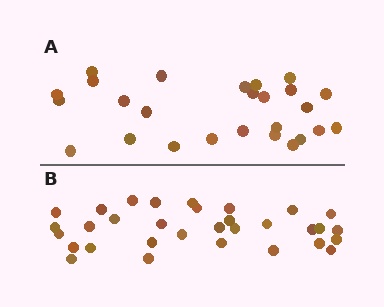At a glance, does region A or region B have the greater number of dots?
Region B (the bottom region) has more dots.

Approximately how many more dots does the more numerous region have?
Region B has about 6 more dots than region A.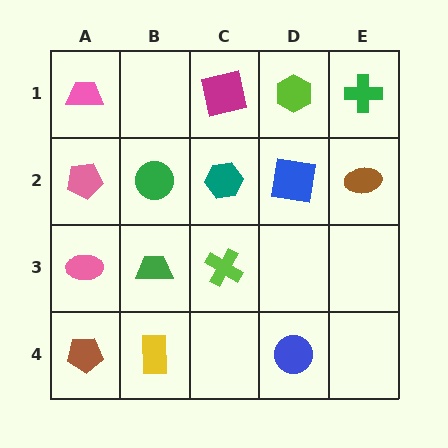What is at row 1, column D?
A lime hexagon.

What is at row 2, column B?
A green circle.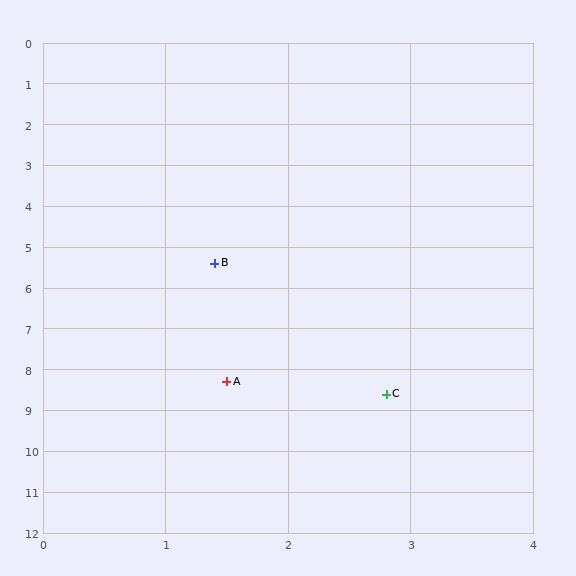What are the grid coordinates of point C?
Point C is at approximately (2.8, 8.6).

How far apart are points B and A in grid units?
Points B and A are about 2.9 grid units apart.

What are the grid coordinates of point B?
Point B is at approximately (1.4, 5.4).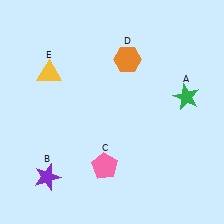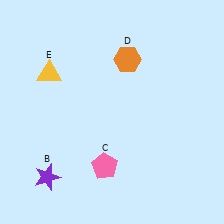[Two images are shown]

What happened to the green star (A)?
The green star (A) was removed in Image 2. It was in the top-right area of Image 1.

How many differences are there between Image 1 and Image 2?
There is 1 difference between the two images.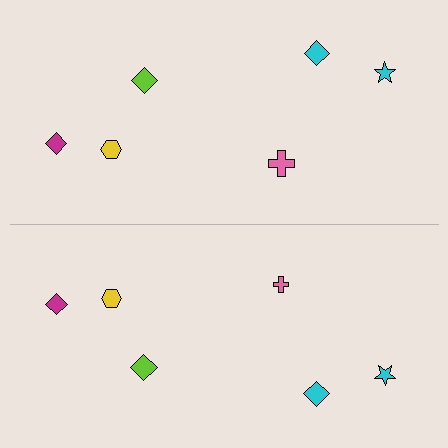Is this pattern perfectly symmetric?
No, the pattern is not perfectly symmetric. The pink cross on the bottom side has a different size than its mirror counterpart.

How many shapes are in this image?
There are 12 shapes in this image.